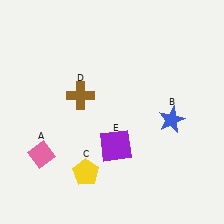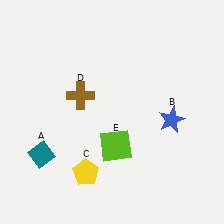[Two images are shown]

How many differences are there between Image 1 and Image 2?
There are 2 differences between the two images.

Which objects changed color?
A changed from pink to teal. E changed from purple to lime.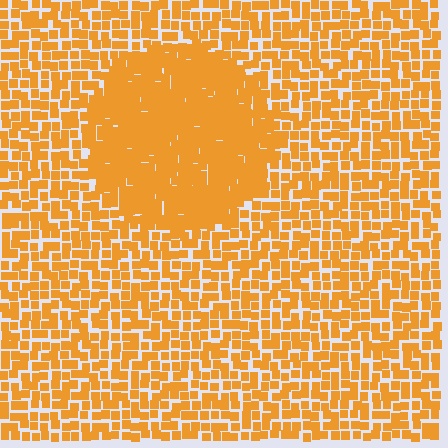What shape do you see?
I see a circle.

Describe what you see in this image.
The image contains small orange elements arranged at two different densities. A circle-shaped region is visible where the elements are more densely packed than the surrounding area.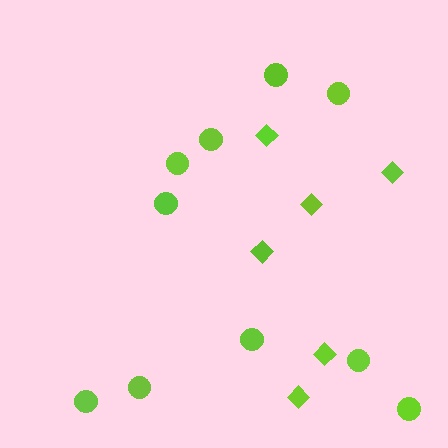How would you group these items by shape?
There are 2 groups: one group of diamonds (6) and one group of circles (10).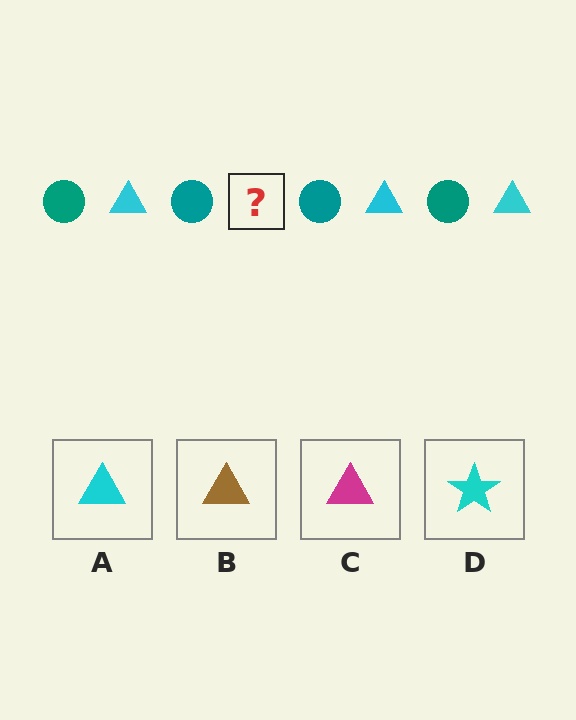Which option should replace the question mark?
Option A.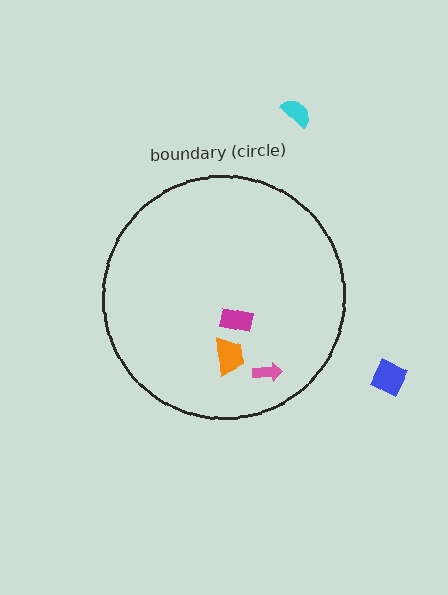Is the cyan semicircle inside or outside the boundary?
Outside.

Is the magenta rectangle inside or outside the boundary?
Inside.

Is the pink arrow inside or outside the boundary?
Inside.